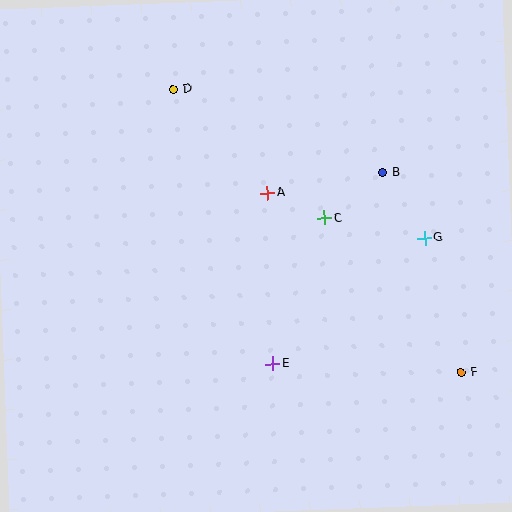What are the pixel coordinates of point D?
Point D is at (173, 89).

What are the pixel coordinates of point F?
Point F is at (461, 373).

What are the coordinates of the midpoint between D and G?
The midpoint between D and G is at (299, 164).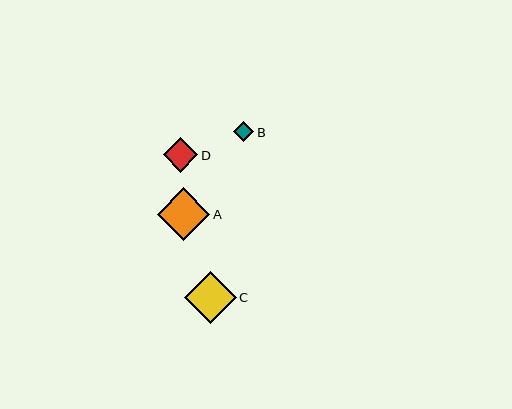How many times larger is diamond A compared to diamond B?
Diamond A is approximately 2.6 times the size of diamond B.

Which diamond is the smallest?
Diamond B is the smallest with a size of approximately 20 pixels.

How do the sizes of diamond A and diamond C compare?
Diamond A and diamond C are approximately the same size.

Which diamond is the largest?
Diamond A is the largest with a size of approximately 52 pixels.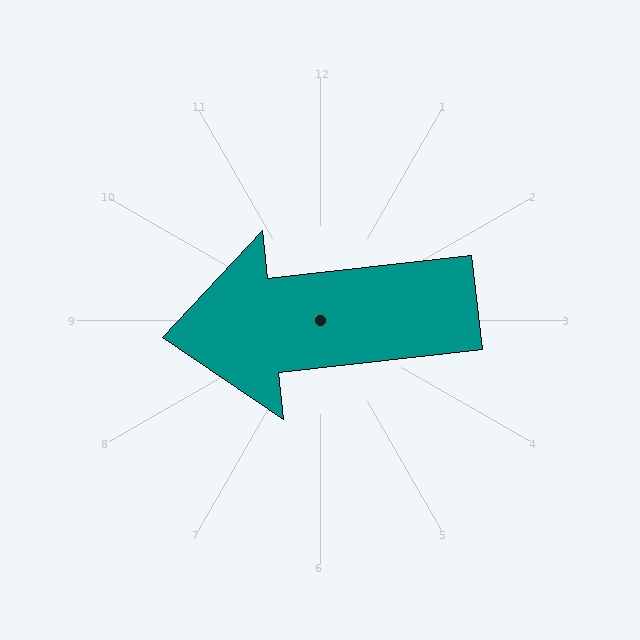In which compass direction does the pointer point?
West.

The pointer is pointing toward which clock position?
Roughly 9 o'clock.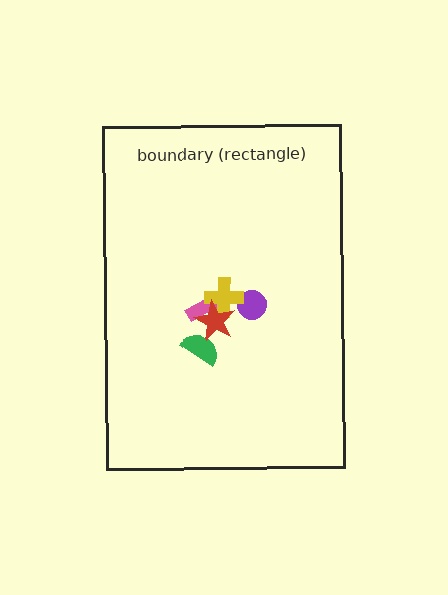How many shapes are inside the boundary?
5 inside, 0 outside.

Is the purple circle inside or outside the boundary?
Inside.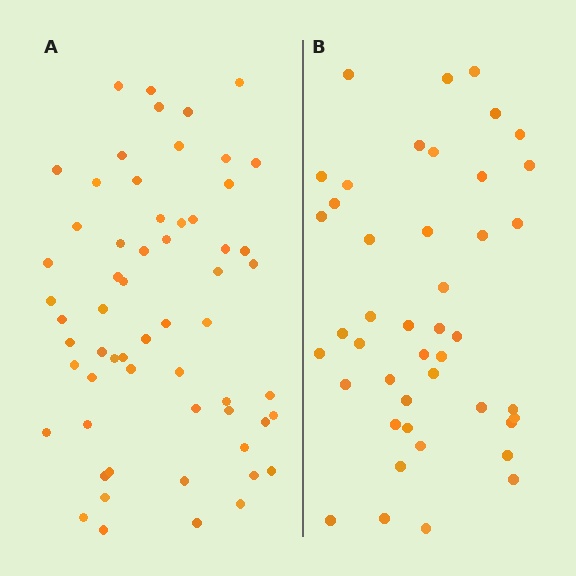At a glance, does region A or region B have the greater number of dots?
Region A (the left region) has more dots.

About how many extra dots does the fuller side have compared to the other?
Region A has approximately 15 more dots than region B.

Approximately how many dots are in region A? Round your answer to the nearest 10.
About 60 dots.